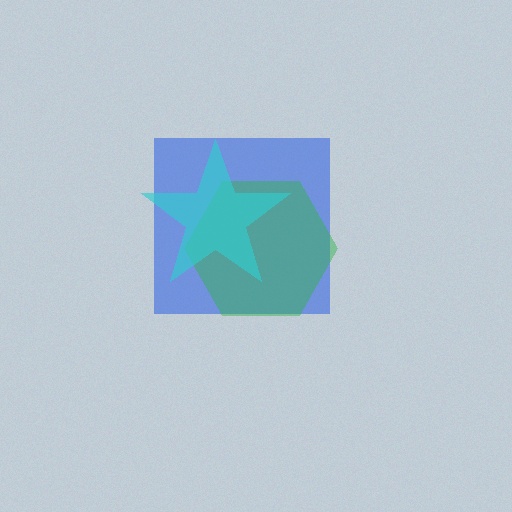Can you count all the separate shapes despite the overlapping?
Yes, there are 3 separate shapes.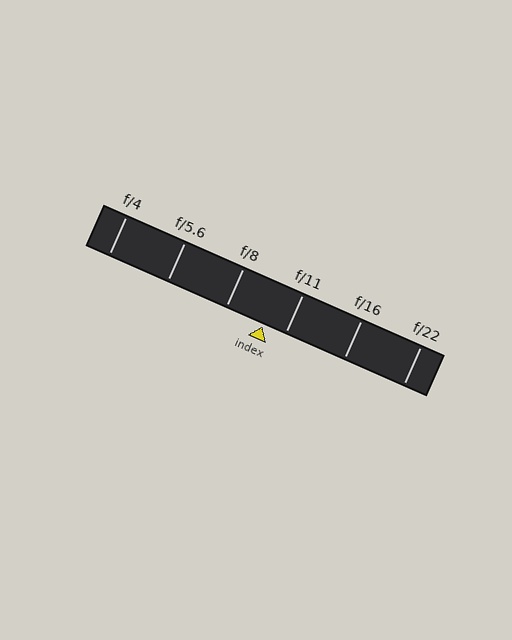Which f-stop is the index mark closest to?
The index mark is closest to f/11.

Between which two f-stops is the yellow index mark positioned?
The index mark is between f/8 and f/11.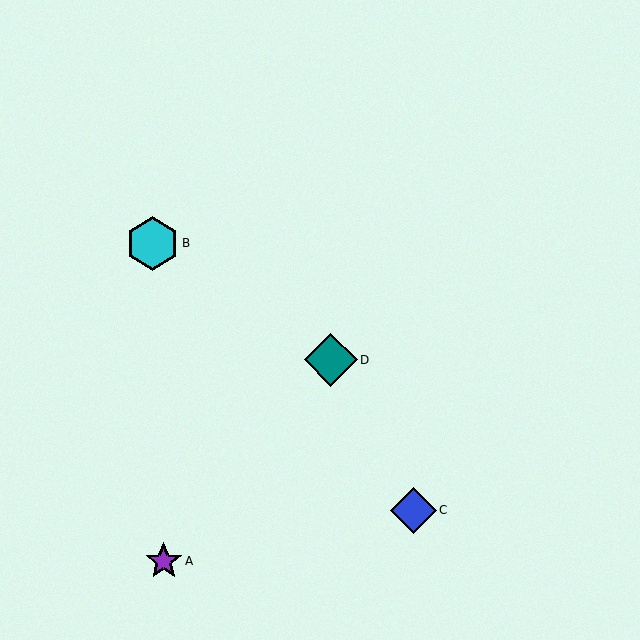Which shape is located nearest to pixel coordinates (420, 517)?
The blue diamond (labeled C) at (413, 510) is nearest to that location.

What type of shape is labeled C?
Shape C is a blue diamond.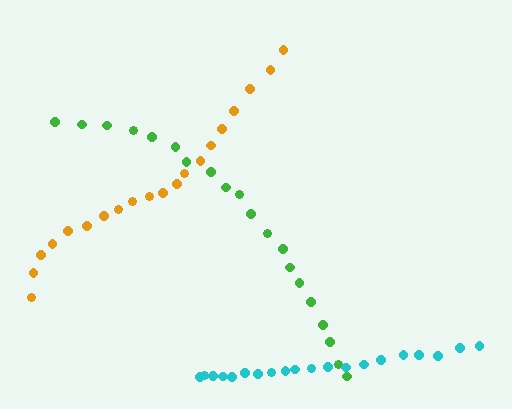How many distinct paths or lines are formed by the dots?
There are 3 distinct paths.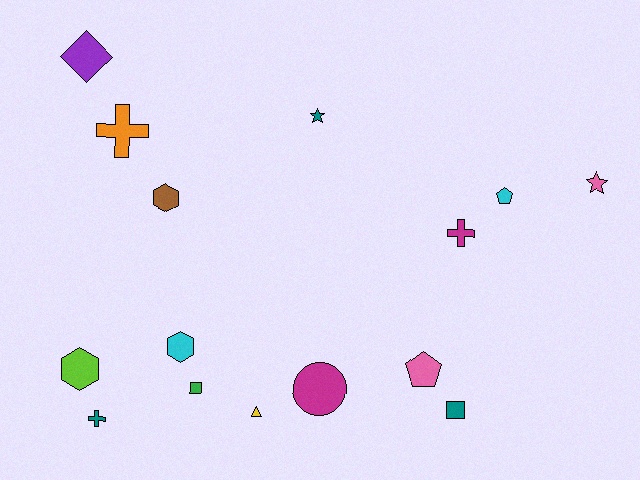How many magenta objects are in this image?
There are 2 magenta objects.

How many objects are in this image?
There are 15 objects.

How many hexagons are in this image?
There are 3 hexagons.